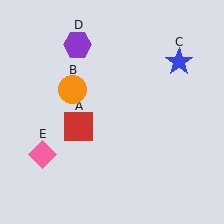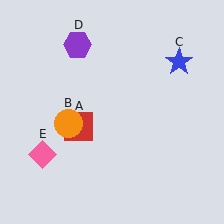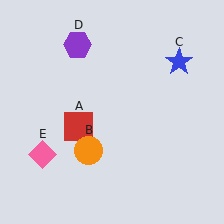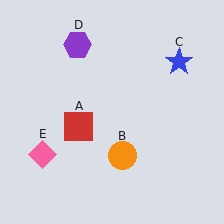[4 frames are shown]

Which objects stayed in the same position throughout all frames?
Red square (object A) and blue star (object C) and purple hexagon (object D) and pink diamond (object E) remained stationary.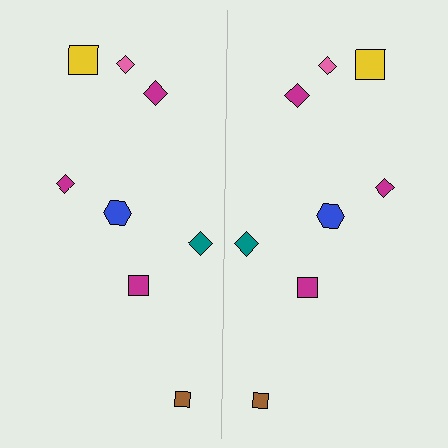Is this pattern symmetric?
Yes, this pattern has bilateral (reflection) symmetry.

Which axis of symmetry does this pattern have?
The pattern has a vertical axis of symmetry running through the center of the image.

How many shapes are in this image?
There are 16 shapes in this image.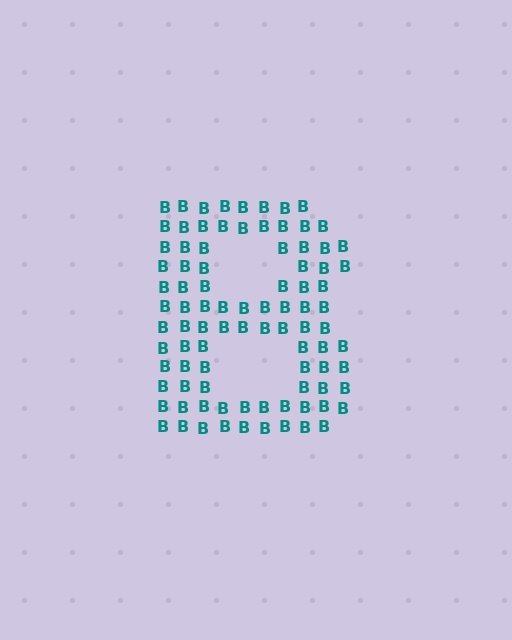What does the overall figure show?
The overall figure shows the letter B.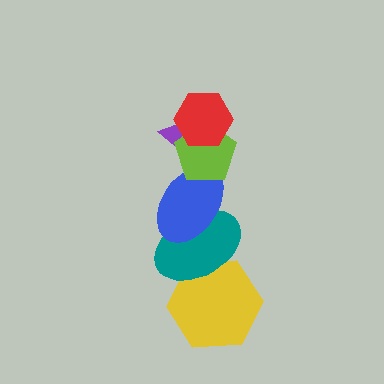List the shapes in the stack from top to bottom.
From top to bottom: the red hexagon, the lime pentagon, the purple triangle, the blue ellipse, the teal ellipse, the yellow hexagon.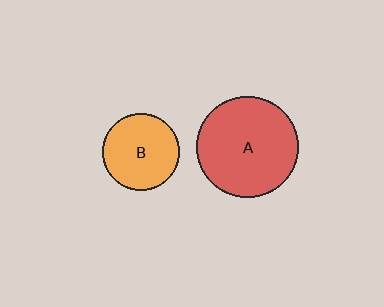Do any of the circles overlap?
No, none of the circles overlap.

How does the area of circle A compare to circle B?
Approximately 1.7 times.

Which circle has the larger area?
Circle A (red).